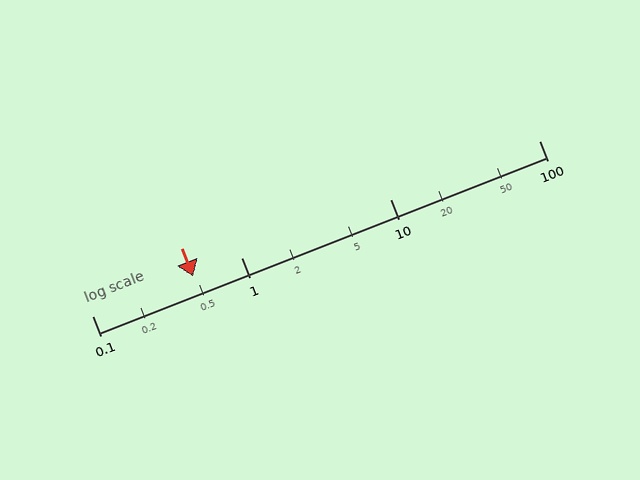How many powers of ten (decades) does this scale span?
The scale spans 3 decades, from 0.1 to 100.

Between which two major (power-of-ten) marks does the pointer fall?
The pointer is between 0.1 and 1.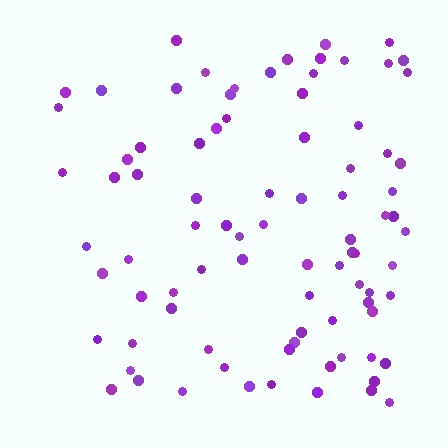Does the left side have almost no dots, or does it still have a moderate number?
Still a moderate number, just noticeably fewer than the right.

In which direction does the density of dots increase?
From left to right, with the right side densest.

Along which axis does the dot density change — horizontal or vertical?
Horizontal.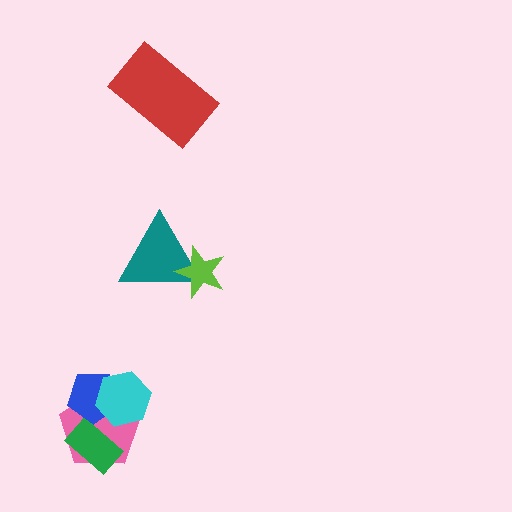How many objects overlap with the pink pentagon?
3 objects overlap with the pink pentagon.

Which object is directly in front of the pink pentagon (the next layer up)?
The green rectangle is directly in front of the pink pentagon.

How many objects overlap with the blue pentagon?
2 objects overlap with the blue pentagon.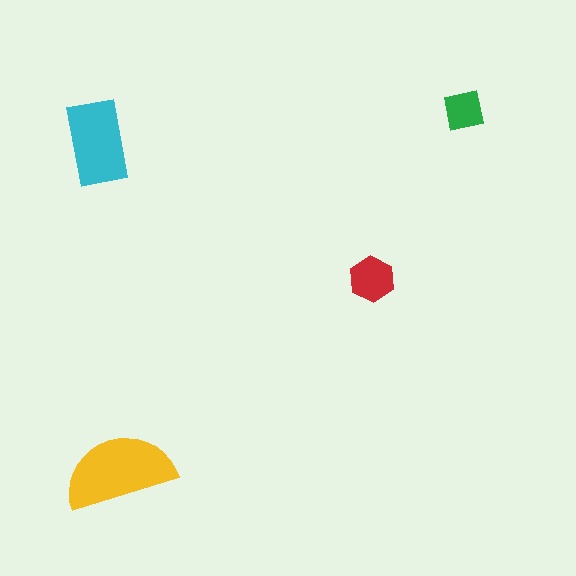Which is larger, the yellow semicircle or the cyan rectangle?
The yellow semicircle.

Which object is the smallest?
The green square.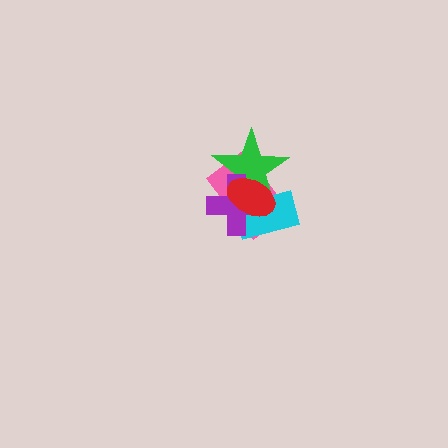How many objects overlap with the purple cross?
4 objects overlap with the purple cross.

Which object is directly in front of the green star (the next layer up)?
The cyan rectangle is directly in front of the green star.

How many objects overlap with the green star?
4 objects overlap with the green star.